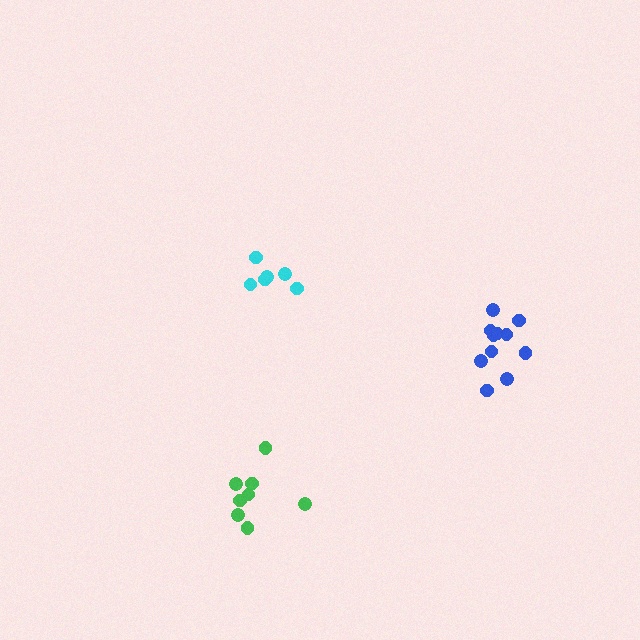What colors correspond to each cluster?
The clusters are colored: green, blue, cyan.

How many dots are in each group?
Group 1: 8 dots, Group 2: 11 dots, Group 3: 6 dots (25 total).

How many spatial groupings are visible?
There are 3 spatial groupings.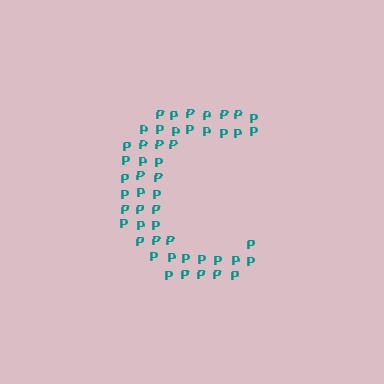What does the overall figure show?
The overall figure shows the letter C.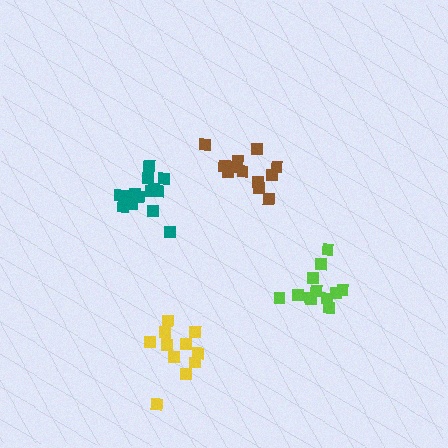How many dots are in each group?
Group 1: 12 dots, Group 2: 11 dots, Group 3: 14 dots, Group 4: 12 dots (49 total).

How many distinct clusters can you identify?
There are 4 distinct clusters.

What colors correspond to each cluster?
The clusters are colored: brown, yellow, teal, lime.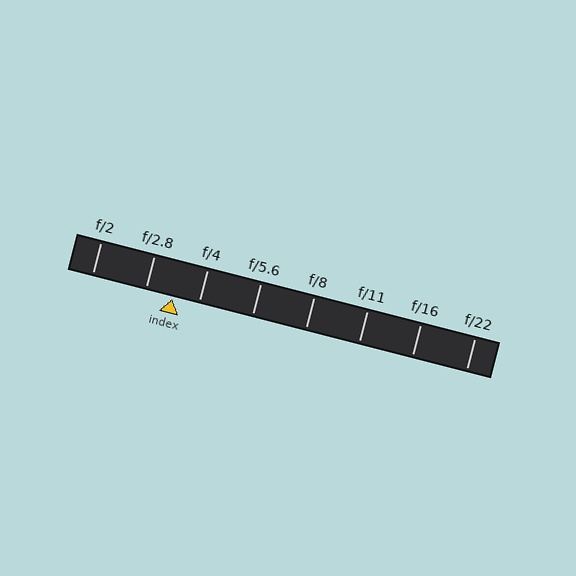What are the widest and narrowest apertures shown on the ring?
The widest aperture shown is f/2 and the narrowest is f/22.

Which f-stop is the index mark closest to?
The index mark is closest to f/4.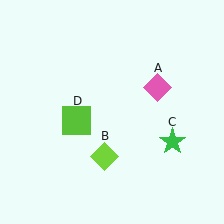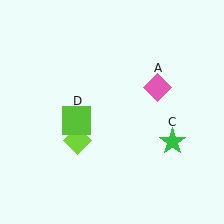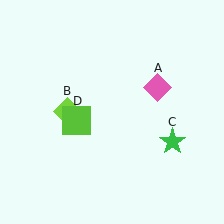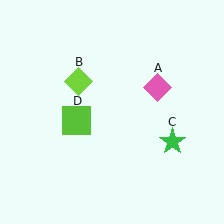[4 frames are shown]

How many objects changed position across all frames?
1 object changed position: lime diamond (object B).